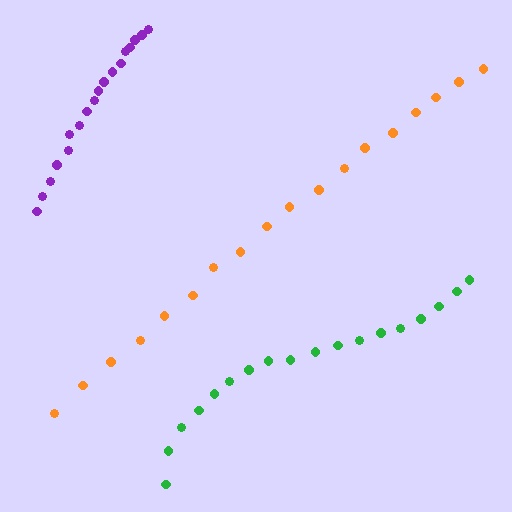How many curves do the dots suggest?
There are 3 distinct paths.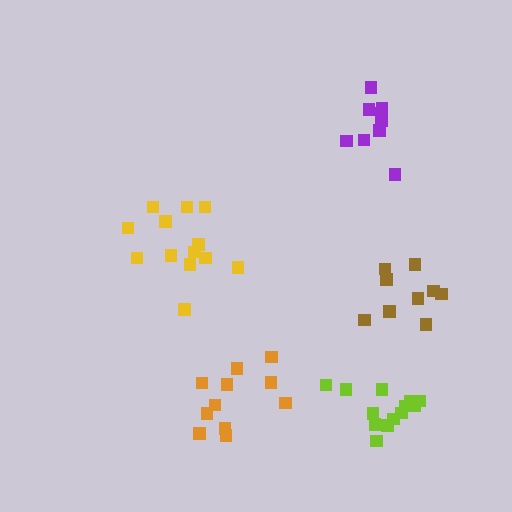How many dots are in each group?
Group 1: 11 dots, Group 2: 9 dots, Group 3: 13 dots, Group 4: 9 dots, Group 5: 13 dots (55 total).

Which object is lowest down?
The lime cluster is bottommost.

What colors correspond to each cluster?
The clusters are colored: orange, purple, lime, brown, yellow.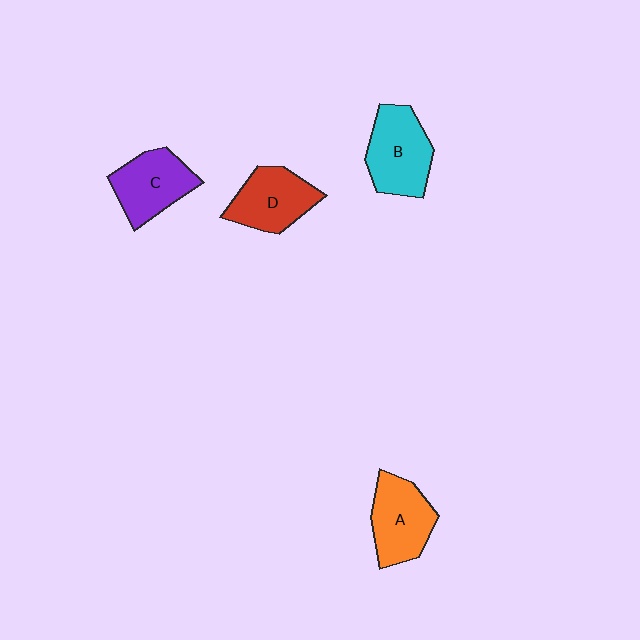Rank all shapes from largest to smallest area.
From largest to smallest: B (cyan), A (orange), C (purple), D (red).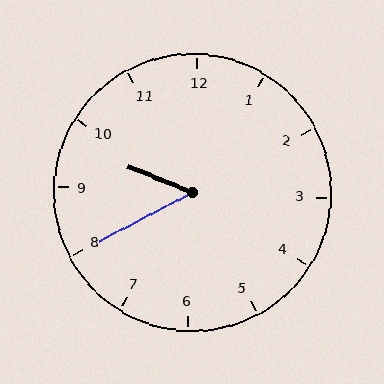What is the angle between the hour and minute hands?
Approximately 50 degrees.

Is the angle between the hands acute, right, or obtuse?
It is acute.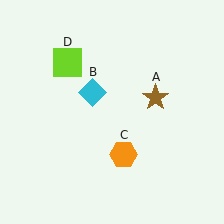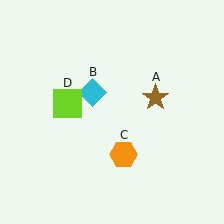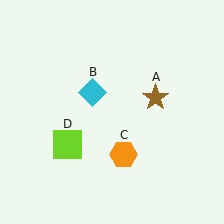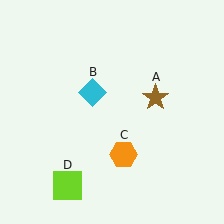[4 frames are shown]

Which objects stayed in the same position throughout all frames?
Brown star (object A) and cyan diamond (object B) and orange hexagon (object C) remained stationary.